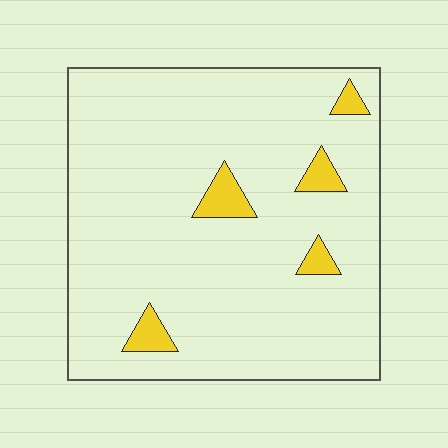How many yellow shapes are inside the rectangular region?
5.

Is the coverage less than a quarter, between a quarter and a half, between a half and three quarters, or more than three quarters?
Less than a quarter.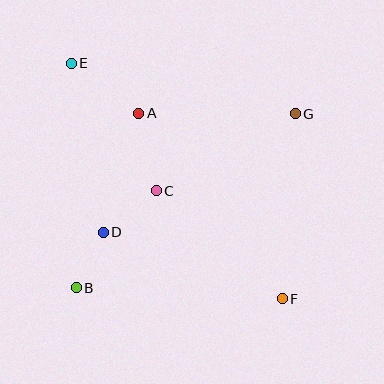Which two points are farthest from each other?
Points E and F are farthest from each other.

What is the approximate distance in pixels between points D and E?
The distance between D and E is approximately 172 pixels.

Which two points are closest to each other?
Points B and D are closest to each other.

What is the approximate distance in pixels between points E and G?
The distance between E and G is approximately 230 pixels.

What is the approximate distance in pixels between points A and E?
The distance between A and E is approximately 84 pixels.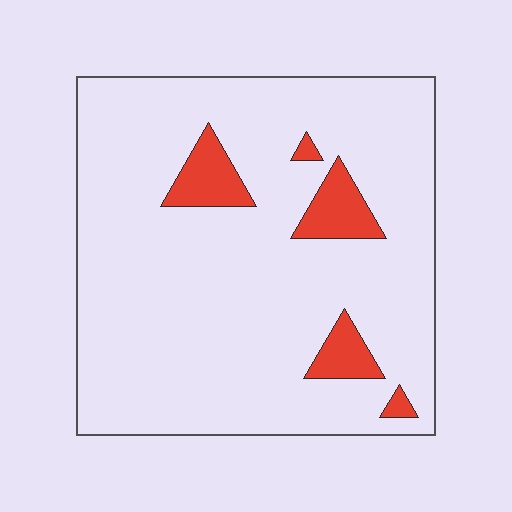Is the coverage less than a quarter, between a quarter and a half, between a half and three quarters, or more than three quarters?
Less than a quarter.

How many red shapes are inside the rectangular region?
5.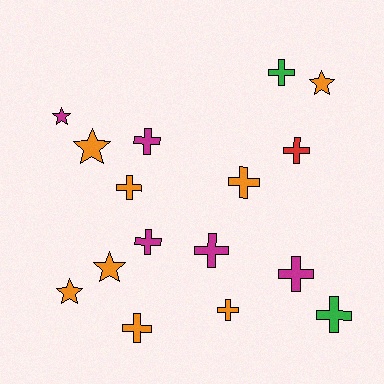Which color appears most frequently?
Orange, with 8 objects.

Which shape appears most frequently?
Cross, with 11 objects.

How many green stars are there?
There are no green stars.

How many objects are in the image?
There are 16 objects.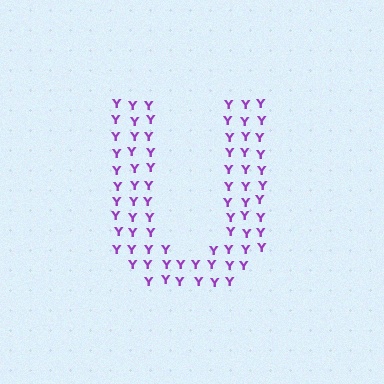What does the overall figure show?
The overall figure shows the letter U.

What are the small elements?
The small elements are letter Y's.